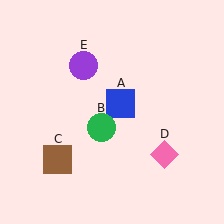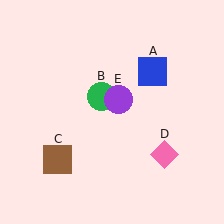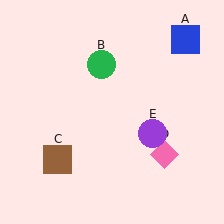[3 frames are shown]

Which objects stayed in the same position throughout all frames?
Brown square (object C) and pink diamond (object D) remained stationary.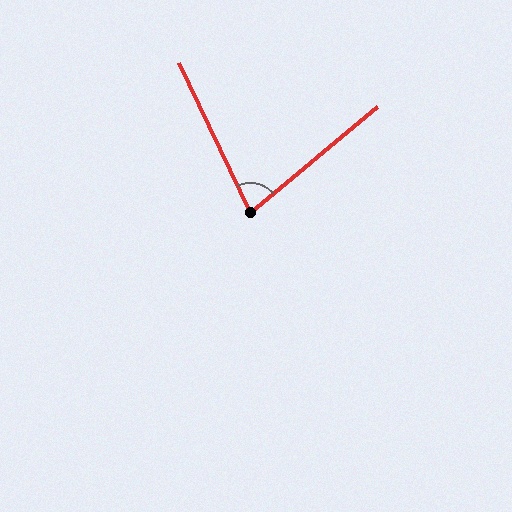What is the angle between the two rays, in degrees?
Approximately 76 degrees.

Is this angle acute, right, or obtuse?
It is acute.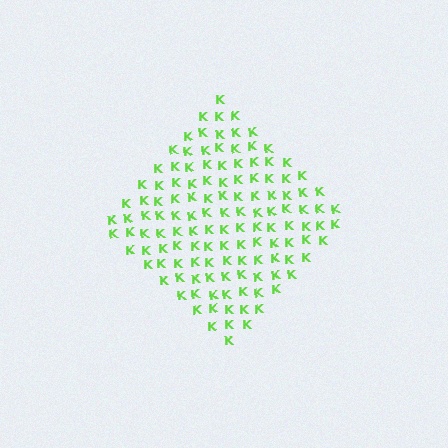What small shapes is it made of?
It is made of small letter K's.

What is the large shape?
The large shape is a diamond.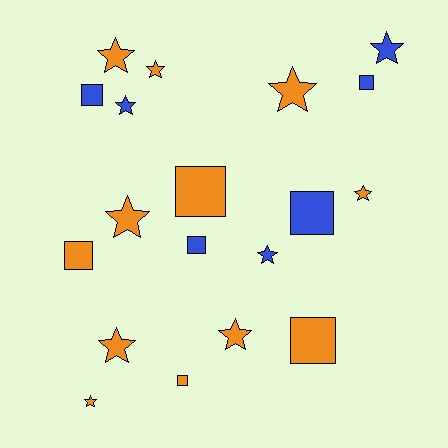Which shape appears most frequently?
Star, with 11 objects.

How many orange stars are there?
There are 8 orange stars.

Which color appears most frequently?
Orange, with 12 objects.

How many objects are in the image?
There are 19 objects.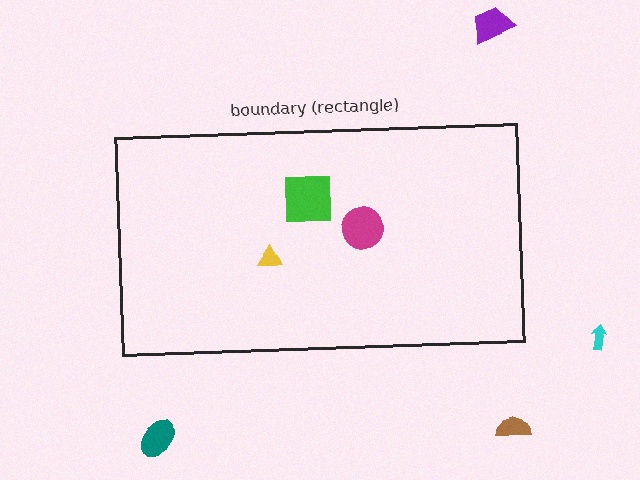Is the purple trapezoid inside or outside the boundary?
Outside.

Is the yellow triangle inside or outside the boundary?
Inside.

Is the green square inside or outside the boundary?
Inside.